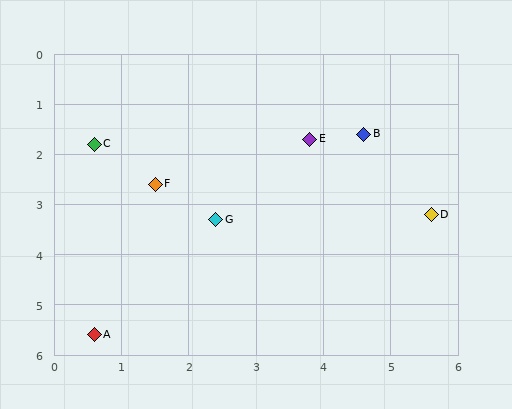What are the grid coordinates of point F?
Point F is at approximately (1.5, 2.6).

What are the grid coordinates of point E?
Point E is at approximately (3.8, 1.7).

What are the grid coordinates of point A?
Point A is at approximately (0.6, 5.6).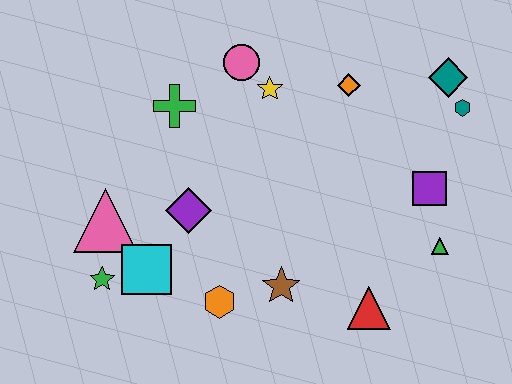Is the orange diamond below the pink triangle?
No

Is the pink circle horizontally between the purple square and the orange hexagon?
Yes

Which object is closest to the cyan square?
The green star is closest to the cyan square.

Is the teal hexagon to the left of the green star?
No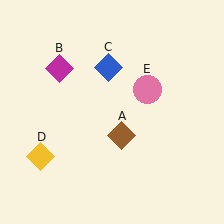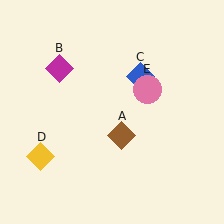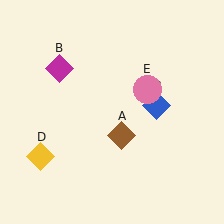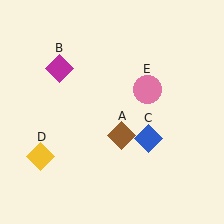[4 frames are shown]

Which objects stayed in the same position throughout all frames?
Brown diamond (object A) and magenta diamond (object B) and yellow diamond (object D) and pink circle (object E) remained stationary.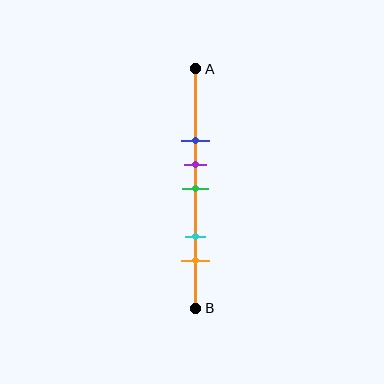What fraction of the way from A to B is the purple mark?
The purple mark is approximately 40% (0.4) of the way from A to B.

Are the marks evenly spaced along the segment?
No, the marks are not evenly spaced.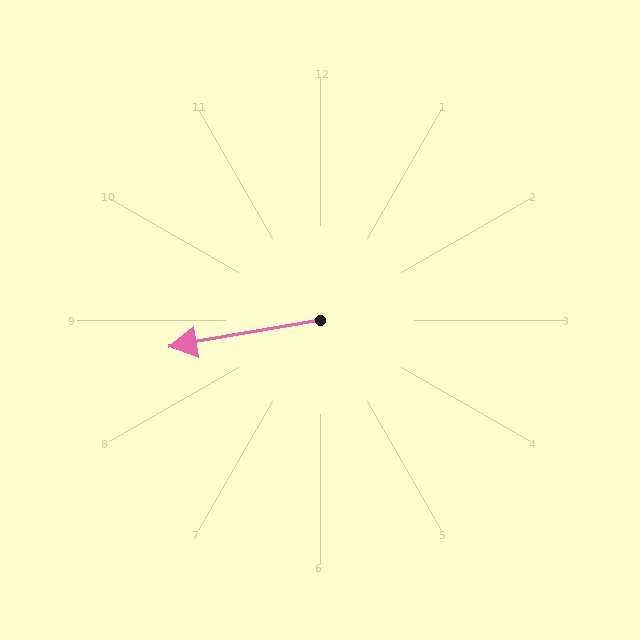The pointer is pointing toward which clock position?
Roughly 9 o'clock.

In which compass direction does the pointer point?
West.